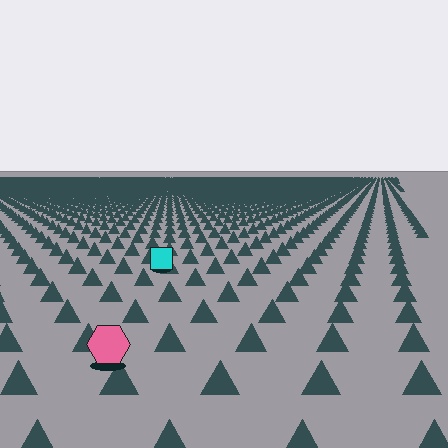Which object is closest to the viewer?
The pink hexagon is closest. The texture marks near it are larger and more spread out.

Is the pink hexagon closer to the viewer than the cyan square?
Yes. The pink hexagon is closer — you can tell from the texture gradient: the ground texture is coarser near it.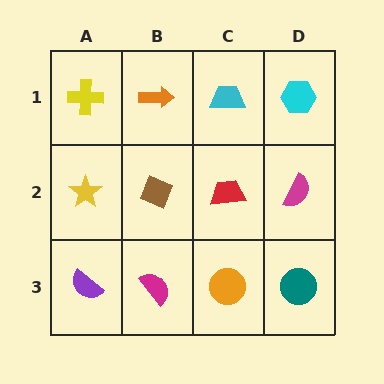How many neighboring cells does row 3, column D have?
2.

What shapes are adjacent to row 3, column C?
A red trapezoid (row 2, column C), a magenta semicircle (row 3, column B), a teal circle (row 3, column D).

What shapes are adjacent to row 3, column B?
A brown diamond (row 2, column B), a purple semicircle (row 3, column A), an orange circle (row 3, column C).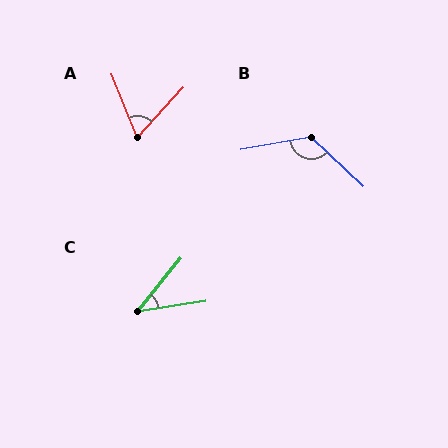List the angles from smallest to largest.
C (42°), A (65°), B (127°).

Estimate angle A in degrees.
Approximately 65 degrees.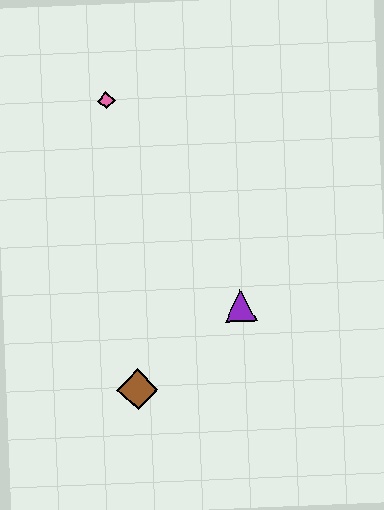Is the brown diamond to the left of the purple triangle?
Yes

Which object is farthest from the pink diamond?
The brown diamond is farthest from the pink diamond.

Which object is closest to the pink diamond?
The purple triangle is closest to the pink diamond.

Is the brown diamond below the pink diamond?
Yes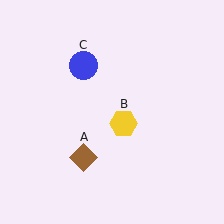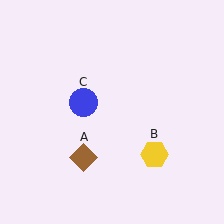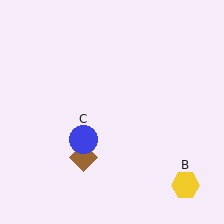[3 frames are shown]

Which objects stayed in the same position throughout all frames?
Brown diamond (object A) remained stationary.